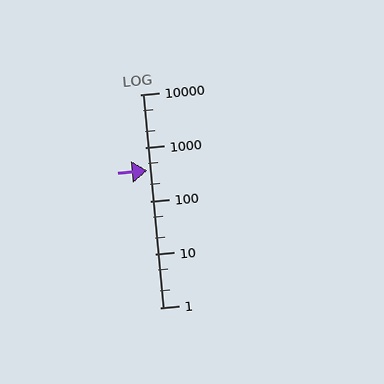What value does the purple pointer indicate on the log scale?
The pointer indicates approximately 370.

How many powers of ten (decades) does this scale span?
The scale spans 4 decades, from 1 to 10000.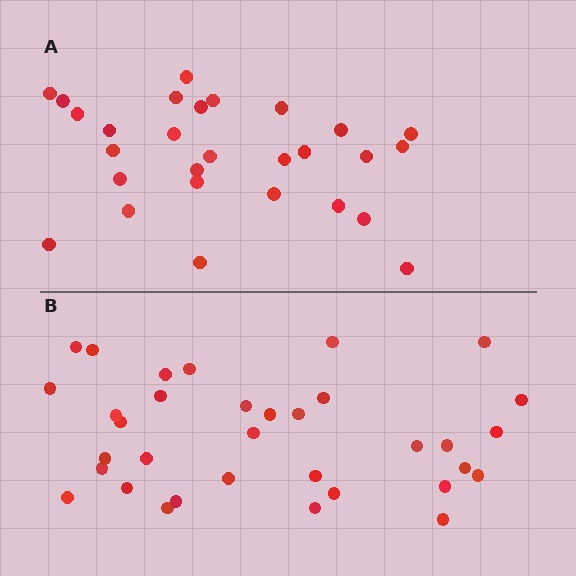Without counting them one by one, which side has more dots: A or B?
Region B (the bottom region) has more dots.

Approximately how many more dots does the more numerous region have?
Region B has about 6 more dots than region A.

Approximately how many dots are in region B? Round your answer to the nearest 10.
About 30 dots. (The exact count is 34, which rounds to 30.)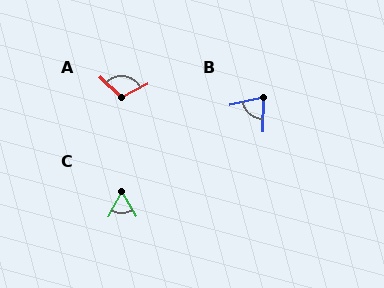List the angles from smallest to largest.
C (59°), B (76°), A (109°).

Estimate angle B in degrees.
Approximately 76 degrees.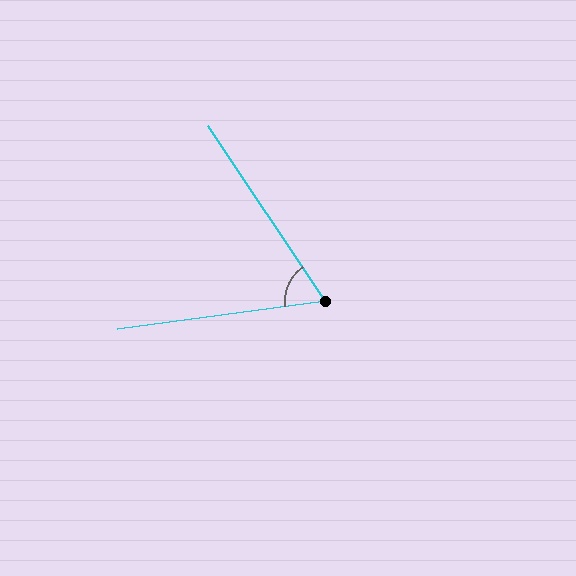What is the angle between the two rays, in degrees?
Approximately 64 degrees.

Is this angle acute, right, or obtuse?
It is acute.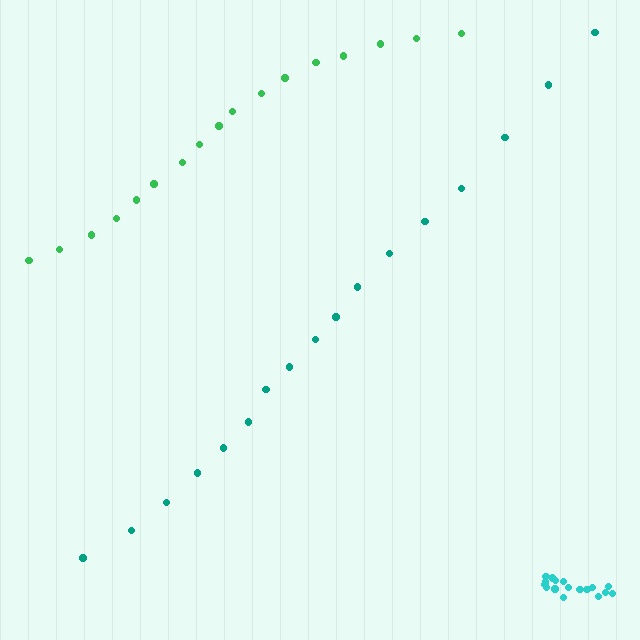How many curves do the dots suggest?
There are 3 distinct paths.